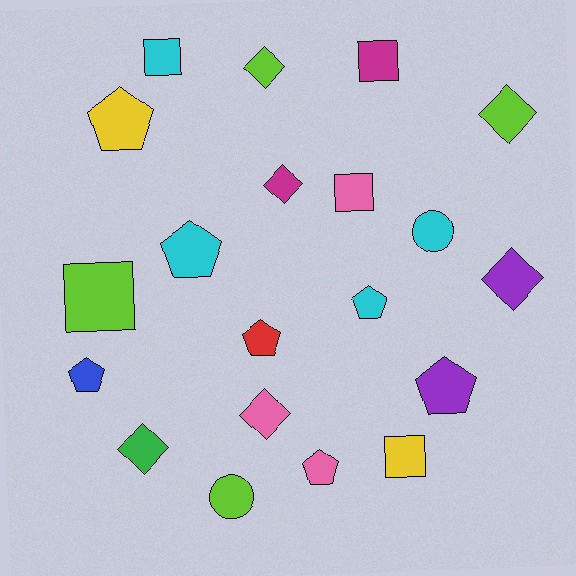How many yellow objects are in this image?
There are 2 yellow objects.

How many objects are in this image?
There are 20 objects.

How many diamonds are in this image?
There are 6 diamonds.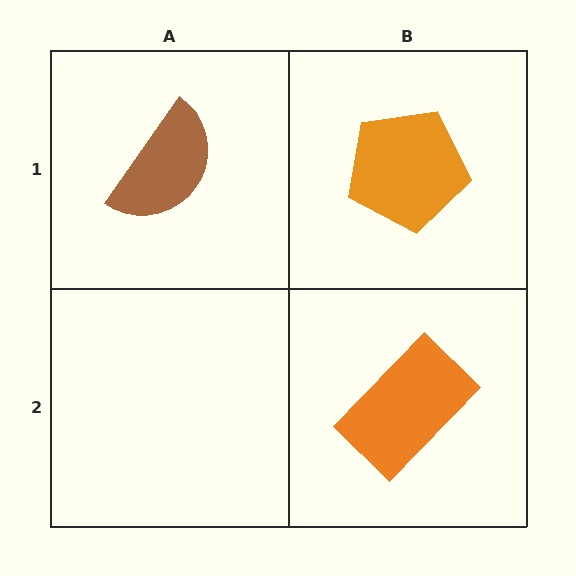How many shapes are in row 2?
1 shape.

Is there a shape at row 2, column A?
No, that cell is empty.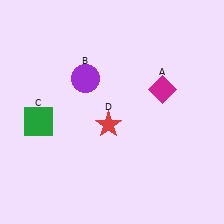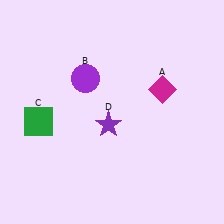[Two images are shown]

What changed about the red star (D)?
In Image 1, D is red. In Image 2, it changed to purple.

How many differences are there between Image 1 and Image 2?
There is 1 difference between the two images.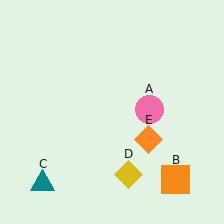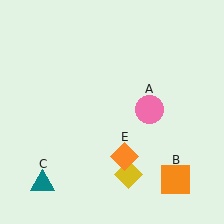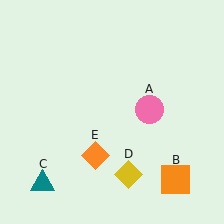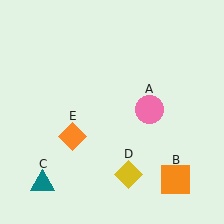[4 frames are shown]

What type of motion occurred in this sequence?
The orange diamond (object E) rotated clockwise around the center of the scene.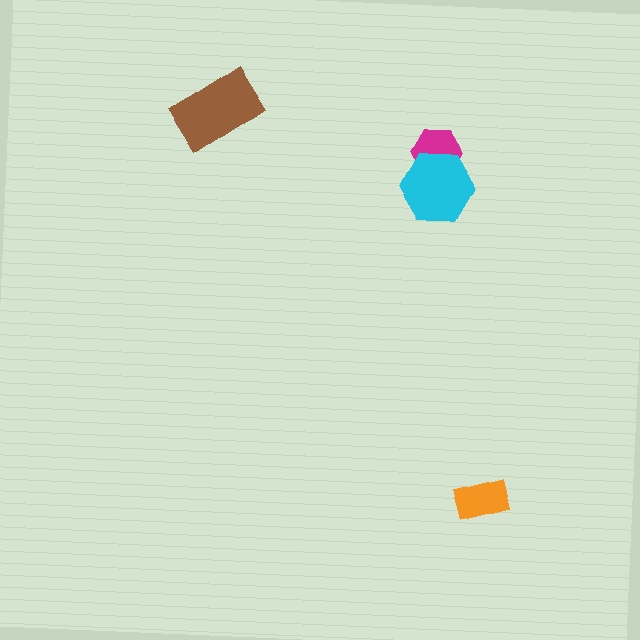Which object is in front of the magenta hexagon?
The cyan hexagon is in front of the magenta hexagon.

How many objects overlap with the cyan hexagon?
1 object overlaps with the cyan hexagon.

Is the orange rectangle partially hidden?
No, no other shape covers it.